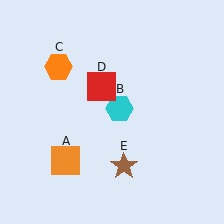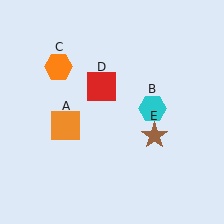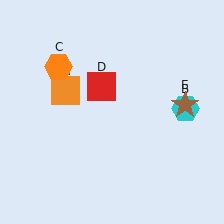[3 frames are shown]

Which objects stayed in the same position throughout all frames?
Orange hexagon (object C) and red square (object D) remained stationary.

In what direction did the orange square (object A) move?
The orange square (object A) moved up.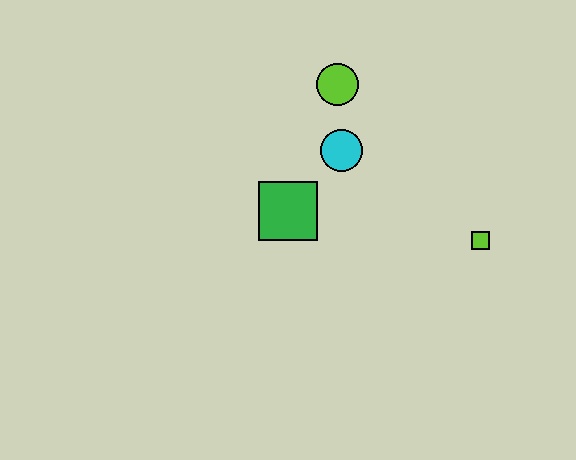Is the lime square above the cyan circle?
No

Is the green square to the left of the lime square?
Yes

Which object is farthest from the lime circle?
The lime square is farthest from the lime circle.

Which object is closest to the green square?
The cyan circle is closest to the green square.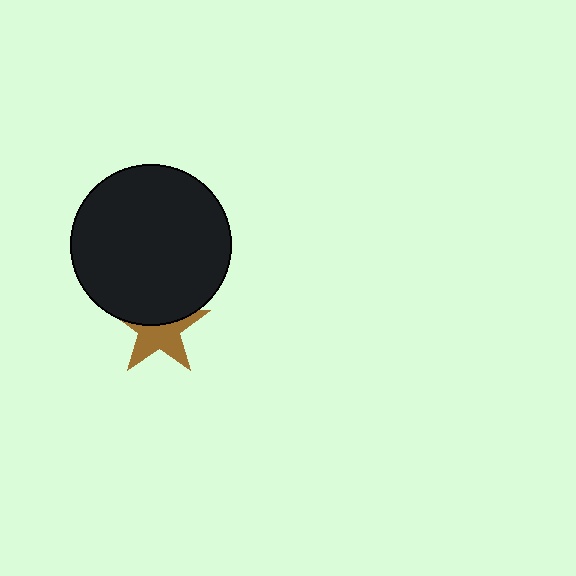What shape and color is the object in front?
The object in front is a black circle.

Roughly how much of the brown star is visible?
About half of it is visible (roughly 57%).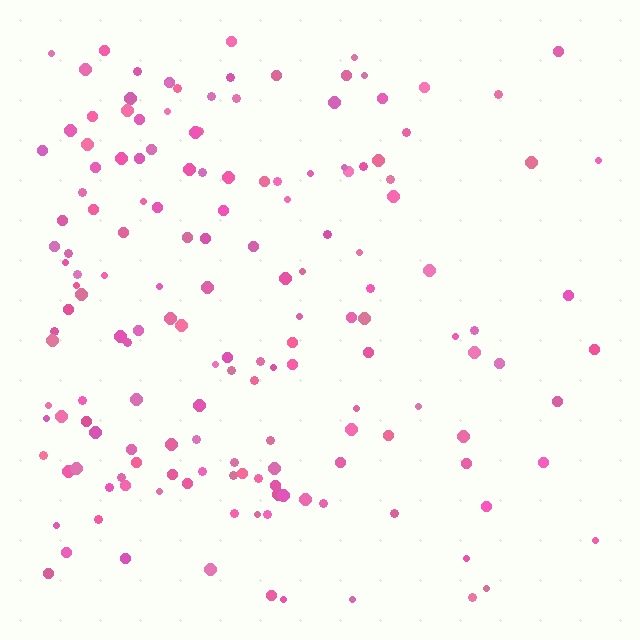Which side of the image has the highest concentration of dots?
The left.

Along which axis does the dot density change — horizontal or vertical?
Horizontal.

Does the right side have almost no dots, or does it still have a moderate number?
Still a moderate number, just noticeably fewer than the left.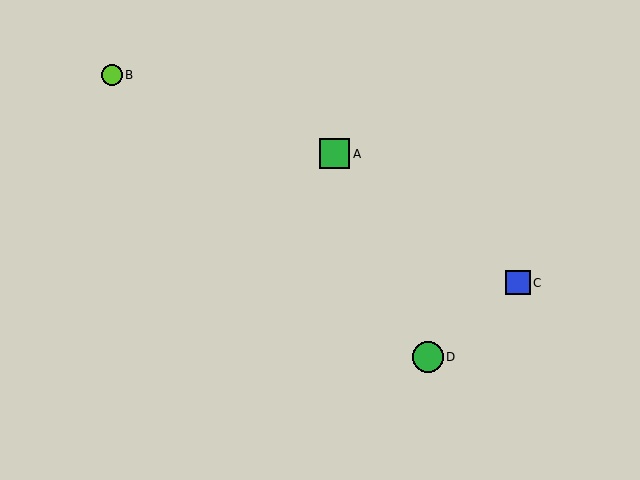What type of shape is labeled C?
Shape C is a blue square.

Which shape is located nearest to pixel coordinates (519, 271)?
The blue square (labeled C) at (518, 283) is nearest to that location.